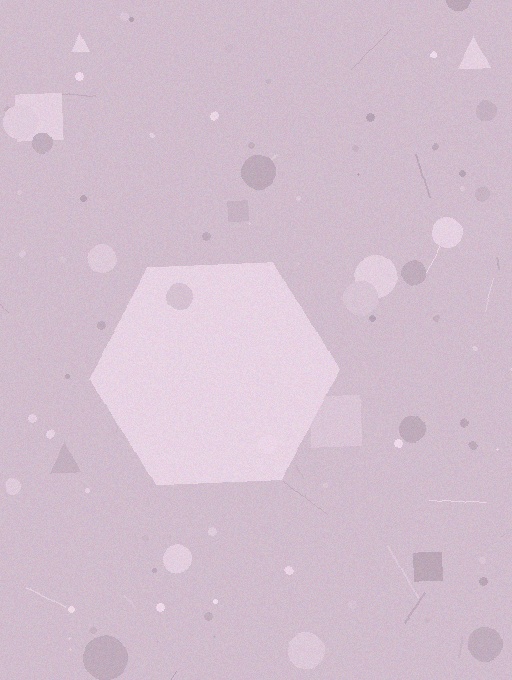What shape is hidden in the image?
A hexagon is hidden in the image.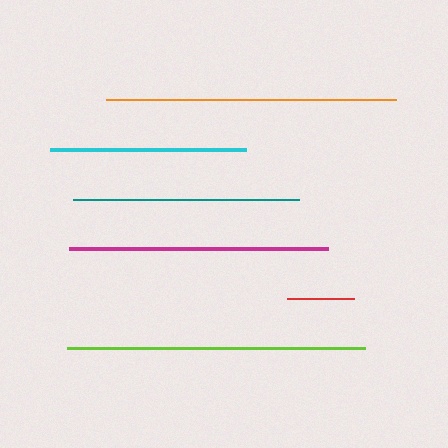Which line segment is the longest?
The lime line is the longest at approximately 298 pixels.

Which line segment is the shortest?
The red line is the shortest at approximately 67 pixels.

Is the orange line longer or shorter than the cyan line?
The orange line is longer than the cyan line.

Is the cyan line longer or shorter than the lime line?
The lime line is longer than the cyan line.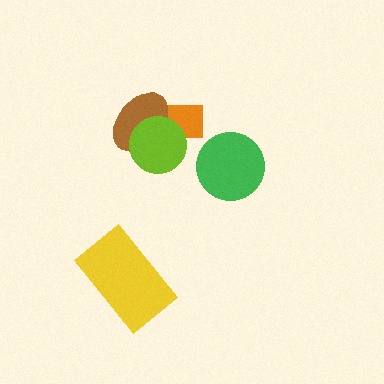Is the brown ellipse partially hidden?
Yes, it is partially covered by another shape.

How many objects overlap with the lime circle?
2 objects overlap with the lime circle.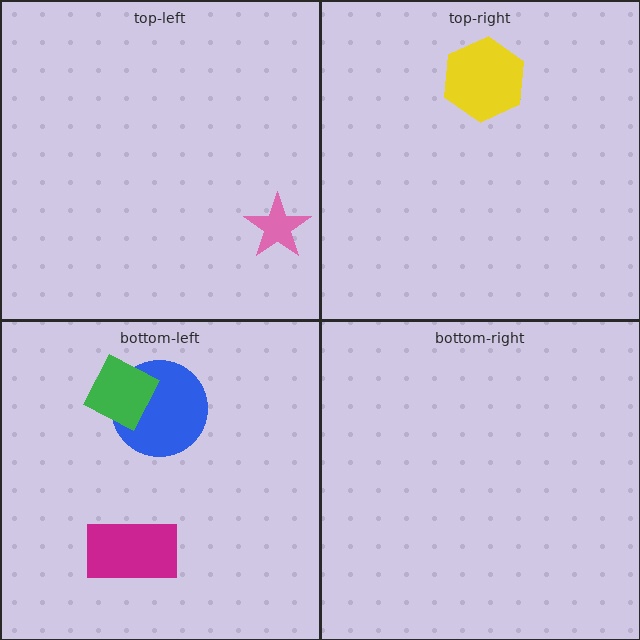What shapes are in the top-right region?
The yellow hexagon.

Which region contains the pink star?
The top-left region.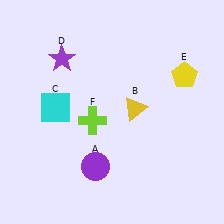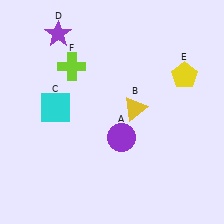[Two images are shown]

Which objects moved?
The objects that moved are: the purple circle (A), the purple star (D), the lime cross (F).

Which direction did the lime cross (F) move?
The lime cross (F) moved up.